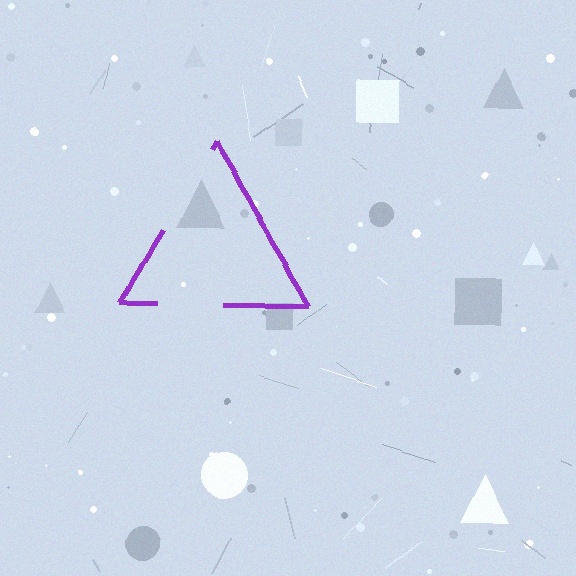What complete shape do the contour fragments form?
The contour fragments form a triangle.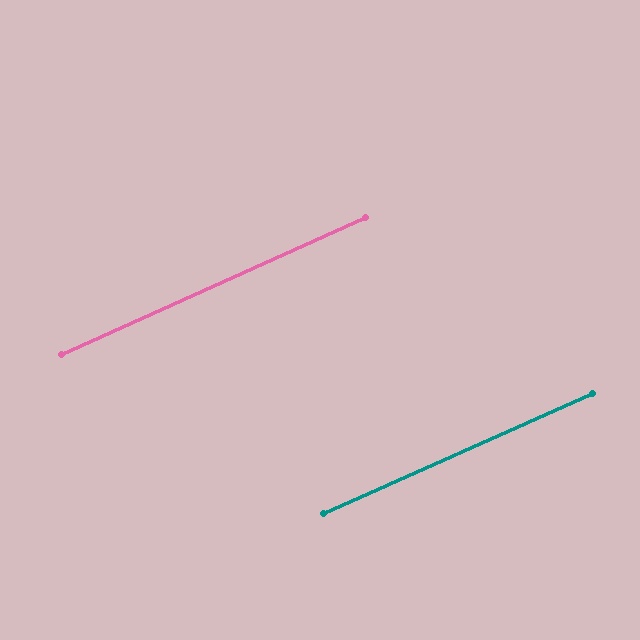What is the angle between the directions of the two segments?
Approximately 0 degrees.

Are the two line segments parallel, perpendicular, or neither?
Parallel — their directions differ by only 0.2°.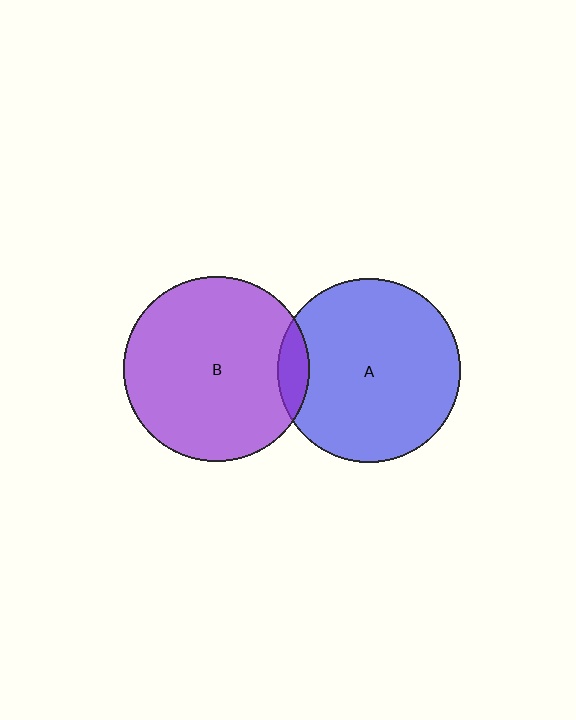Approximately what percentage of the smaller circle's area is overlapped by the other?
Approximately 10%.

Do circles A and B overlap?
Yes.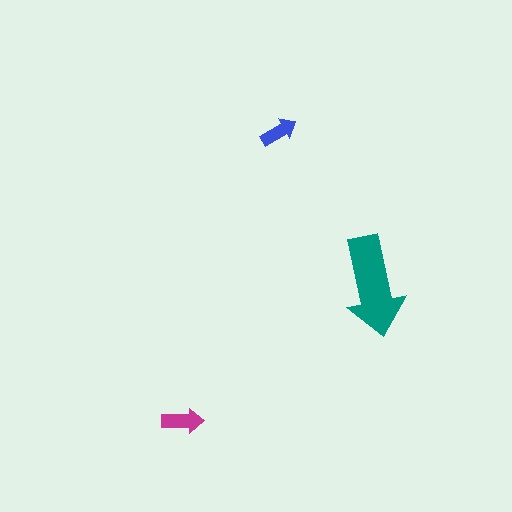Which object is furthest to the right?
The teal arrow is rightmost.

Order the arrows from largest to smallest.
the teal one, the magenta one, the blue one.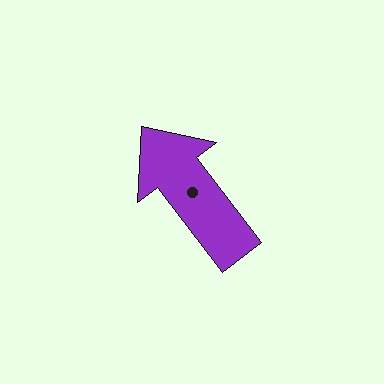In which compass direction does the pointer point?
Northwest.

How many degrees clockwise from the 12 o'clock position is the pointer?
Approximately 323 degrees.